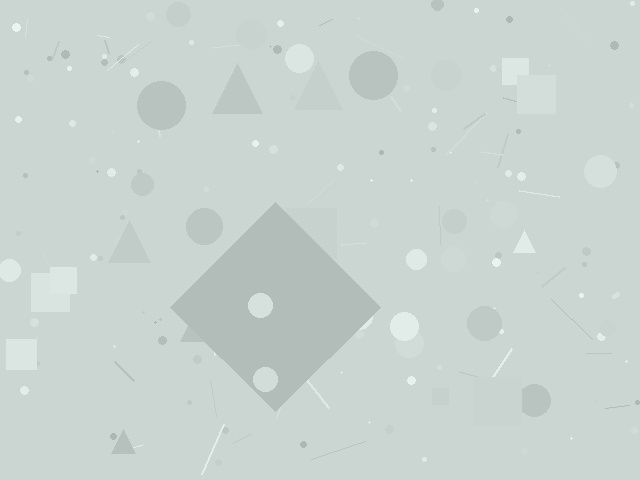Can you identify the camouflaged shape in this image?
The camouflaged shape is a diamond.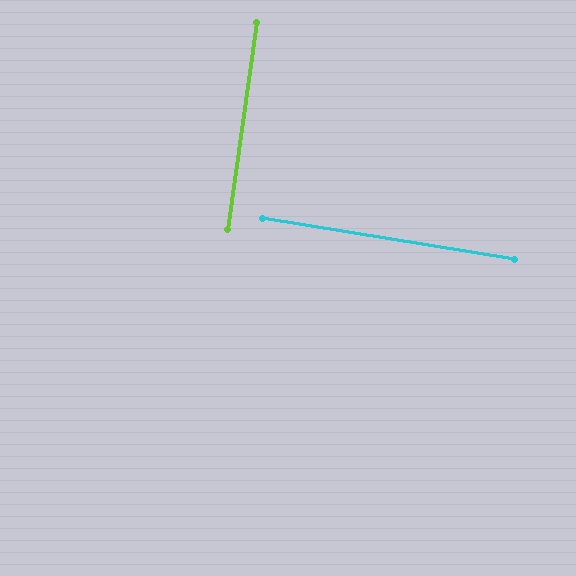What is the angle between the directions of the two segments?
Approximately 89 degrees.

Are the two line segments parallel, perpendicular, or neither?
Perpendicular — they meet at approximately 89°.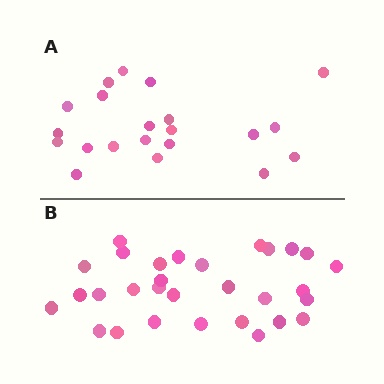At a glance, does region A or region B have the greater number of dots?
Region B (the bottom region) has more dots.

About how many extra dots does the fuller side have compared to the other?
Region B has roughly 8 or so more dots than region A.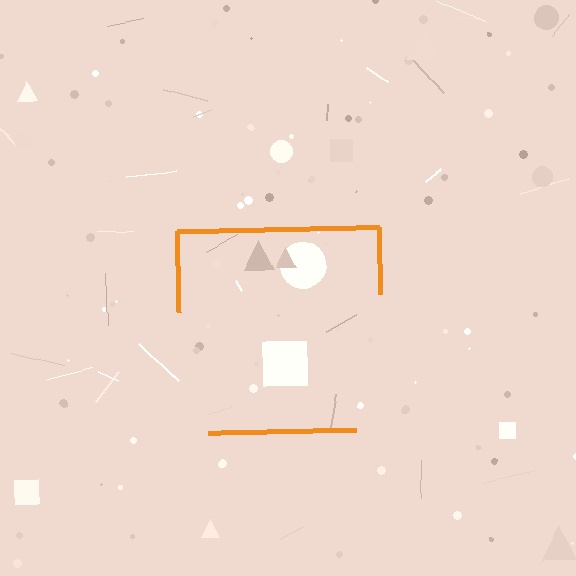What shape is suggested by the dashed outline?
The dashed outline suggests a square.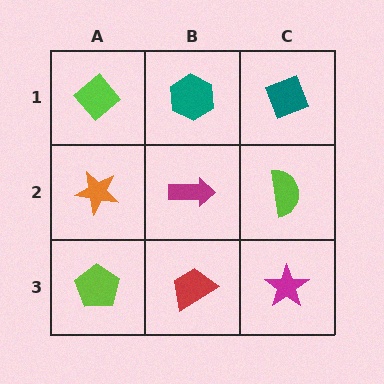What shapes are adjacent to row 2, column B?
A teal hexagon (row 1, column B), a red trapezoid (row 3, column B), an orange star (row 2, column A), a lime semicircle (row 2, column C).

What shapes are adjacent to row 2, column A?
A lime diamond (row 1, column A), a lime pentagon (row 3, column A), a magenta arrow (row 2, column B).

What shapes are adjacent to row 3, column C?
A lime semicircle (row 2, column C), a red trapezoid (row 3, column B).